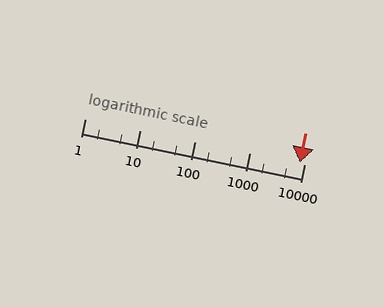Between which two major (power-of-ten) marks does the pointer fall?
The pointer is between 1000 and 10000.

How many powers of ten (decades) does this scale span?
The scale spans 4 decades, from 1 to 10000.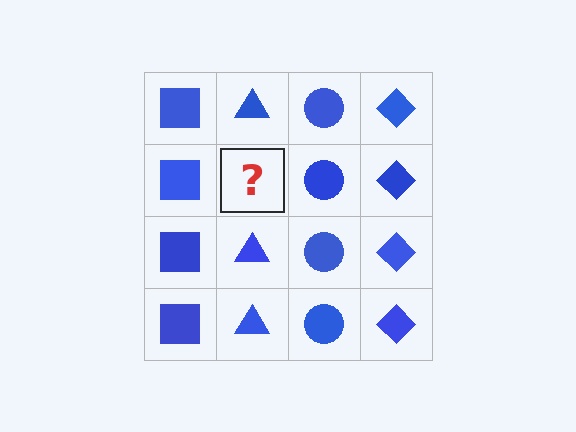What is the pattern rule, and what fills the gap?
The rule is that each column has a consistent shape. The gap should be filled with a blue triangle.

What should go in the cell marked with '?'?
The missing cell should contain a blue triangle.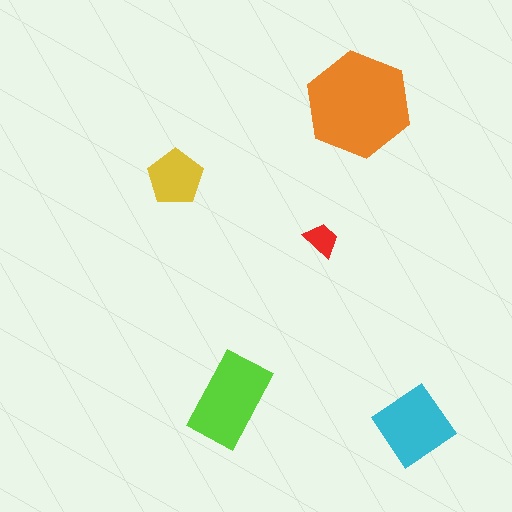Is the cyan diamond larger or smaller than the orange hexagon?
Smaller.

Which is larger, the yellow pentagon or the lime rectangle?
The lime rectangle.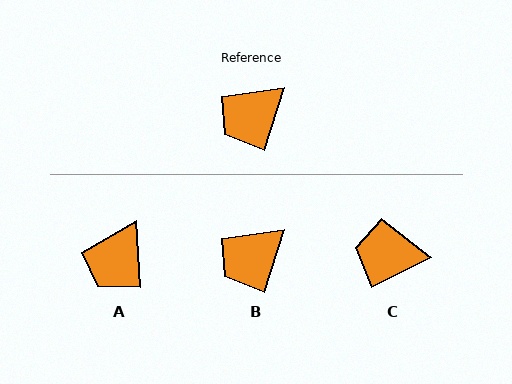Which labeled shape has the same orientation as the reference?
B.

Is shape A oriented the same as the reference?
No, it is off by about 21 degrees.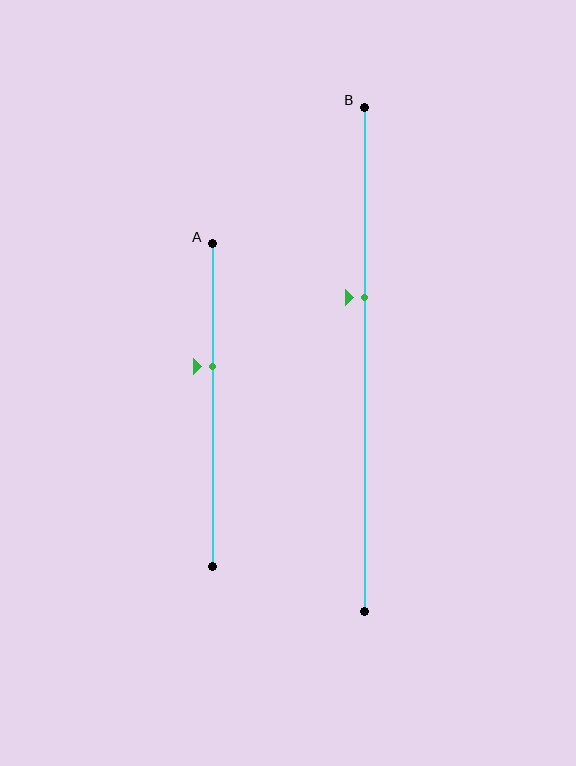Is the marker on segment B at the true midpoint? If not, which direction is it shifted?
No, the marker on segment B is shifted upward by about 12% of the segment length.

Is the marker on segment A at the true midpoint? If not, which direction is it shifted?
No, the marker on segment A is shifted upward by about 12% of the segment length.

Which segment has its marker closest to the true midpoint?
Segment A has its marker closest to the true midpoint.